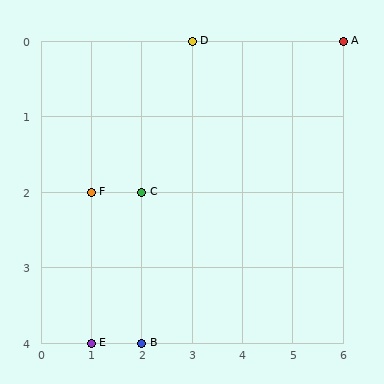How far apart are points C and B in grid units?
Points C and B are 2 rows apart.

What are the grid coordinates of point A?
Point A is at grid coordinates (6, 0).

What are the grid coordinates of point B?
Point B is at grid coordinates (2, 4).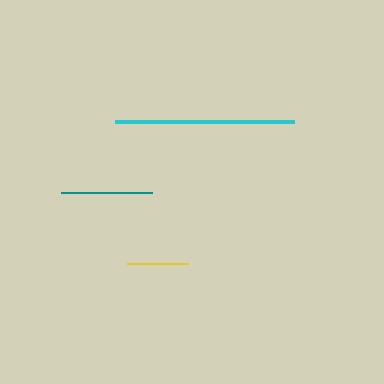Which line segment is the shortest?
The yellow line is the shortest at approximately 62 pixels.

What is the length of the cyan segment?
The cyan segment is approximately 178 pixels long.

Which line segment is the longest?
The cyan line is the longest at approximately 178 pixels.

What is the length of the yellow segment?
The yellow segment is approximately 62 pixels long.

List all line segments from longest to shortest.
From longest to shortest: cyan, teal, yellow.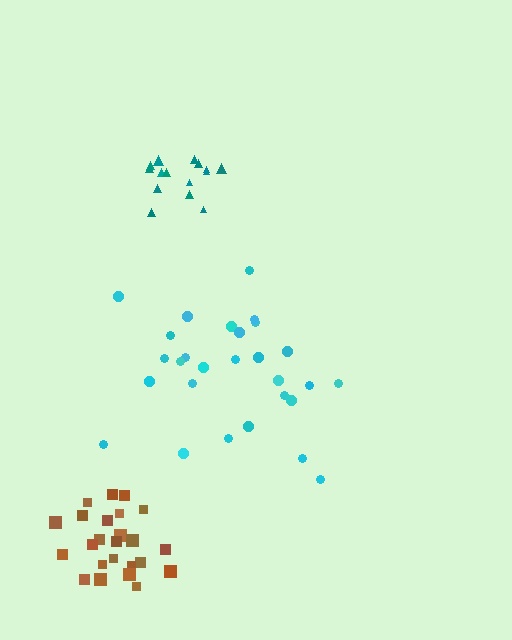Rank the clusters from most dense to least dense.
brown, teal, cyan.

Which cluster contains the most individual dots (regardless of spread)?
Cyan (28).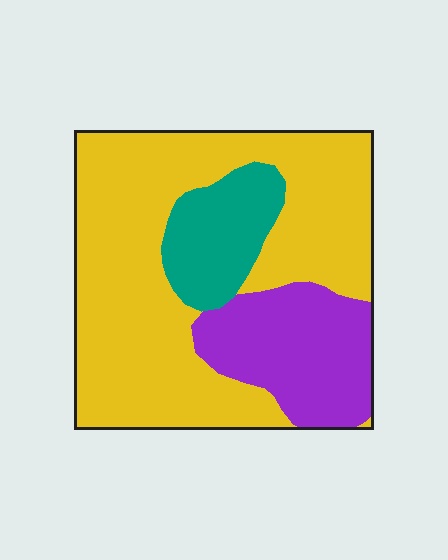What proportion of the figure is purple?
Purple takes up about one fifth (1/5) of the figure.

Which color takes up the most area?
Yellow, at roughly 65%.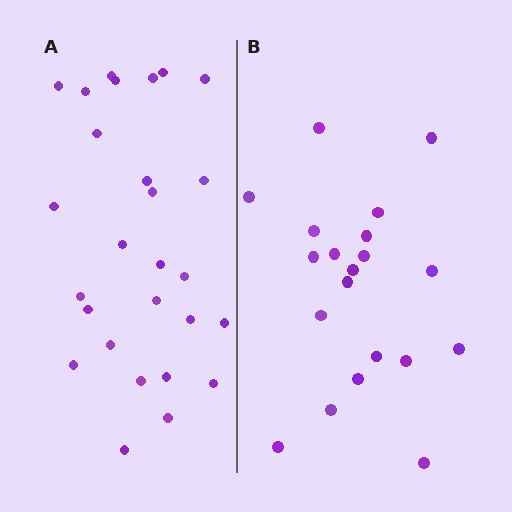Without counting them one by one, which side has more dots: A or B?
Region A (the left region) has more dots.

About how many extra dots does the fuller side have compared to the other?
Region A has roughly 8 or so more dots than region B.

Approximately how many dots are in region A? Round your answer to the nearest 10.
About 30 dots. (The exact count is 27, which rounds to 30.)